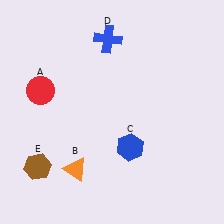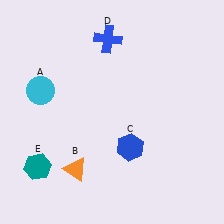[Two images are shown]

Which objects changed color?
A changed from red to cyan. E changed from brown to teal.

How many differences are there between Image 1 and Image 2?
There are 2 differences between the two images.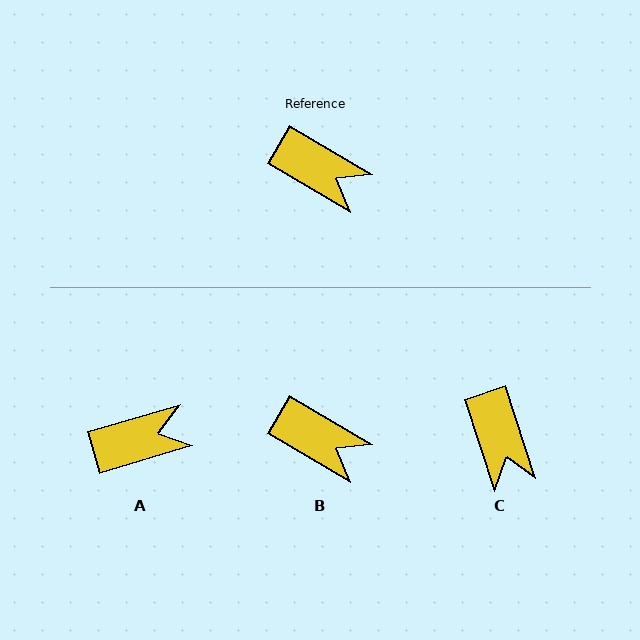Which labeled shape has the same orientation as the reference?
B.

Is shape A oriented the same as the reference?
No, it is off by about 47 degrees.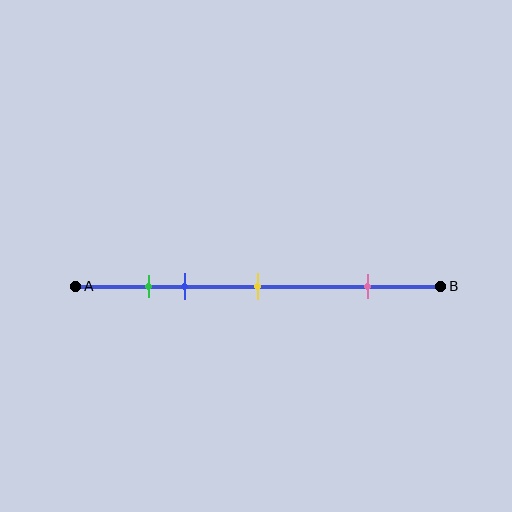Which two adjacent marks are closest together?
The green and blue marks are the closest adjacent pair.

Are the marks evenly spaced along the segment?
No, the marks are not evenly spaced.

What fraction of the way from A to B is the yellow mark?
The yellow mark is approximately 50% (0.5) of the way from A to B.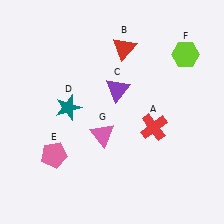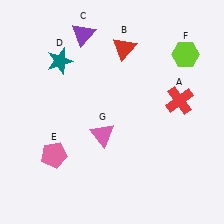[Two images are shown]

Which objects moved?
The objects that moved are: the red cross (A), the purple triangle (C), the teal star (D).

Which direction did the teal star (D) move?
The teal star (D) moved up.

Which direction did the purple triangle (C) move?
The purple triangle (C) moved up.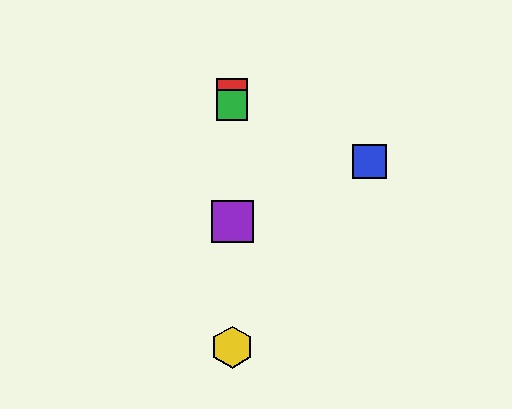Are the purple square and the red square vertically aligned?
Yes, both are at x≈232.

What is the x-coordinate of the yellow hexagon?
The yellow hexagon is at x≈232.